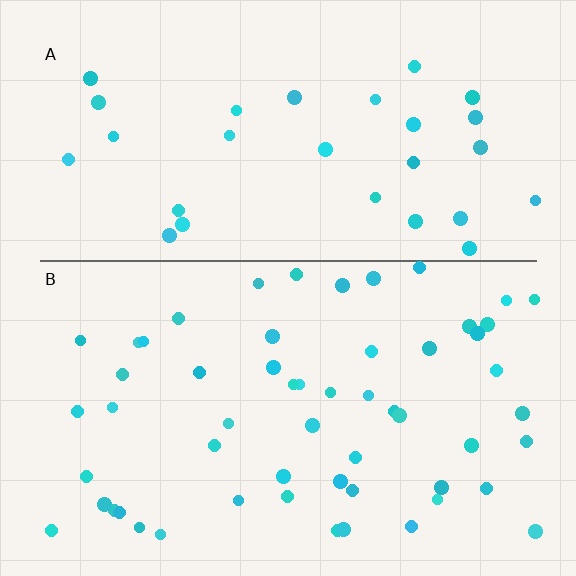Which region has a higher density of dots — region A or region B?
B (the bottom).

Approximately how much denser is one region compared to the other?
Approximately 1.9× — region B over region A.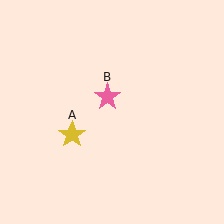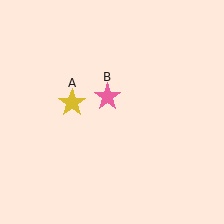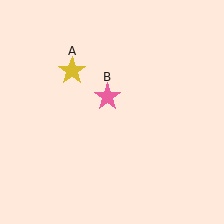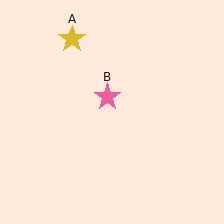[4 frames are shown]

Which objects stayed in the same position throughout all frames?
Pink star (object B) remained stationary.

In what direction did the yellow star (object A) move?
The yellow star (object A) moved up.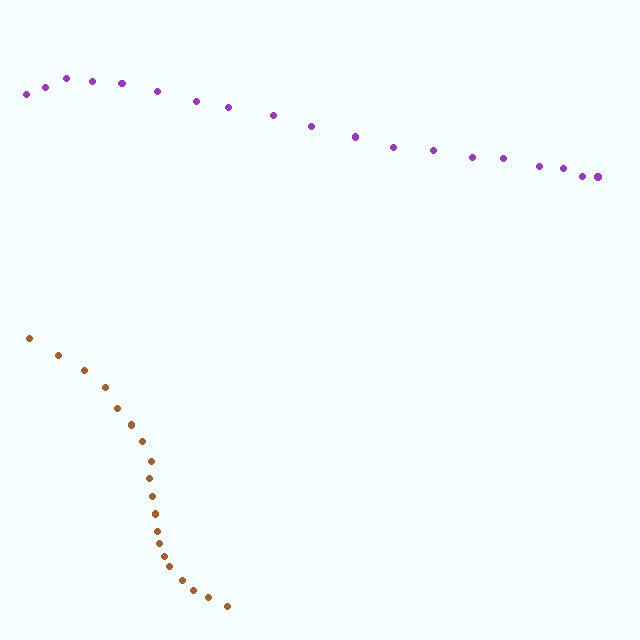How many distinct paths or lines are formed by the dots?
There are 2 distinct paths.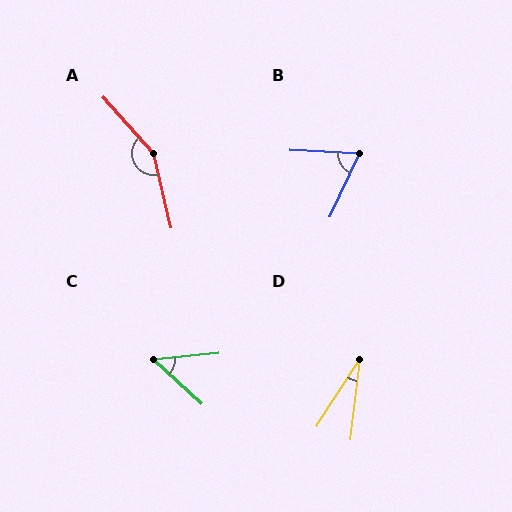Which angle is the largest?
A, at approximately 151 degrees.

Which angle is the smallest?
D, at approximately 26 degrees.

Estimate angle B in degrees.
Approximately 68 degrees.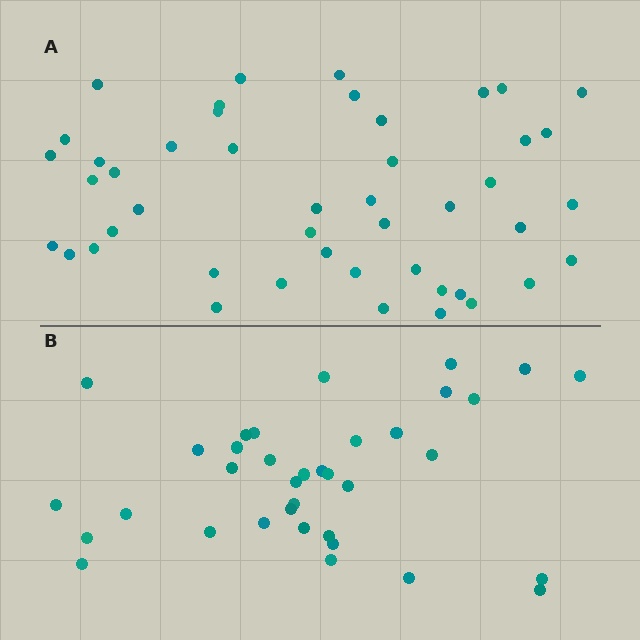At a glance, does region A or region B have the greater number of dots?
Region A (the top region) has more dots.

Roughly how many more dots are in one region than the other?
Region A has roughly 10 or so more dots than region B.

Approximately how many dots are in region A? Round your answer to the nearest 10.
About 50 dots. (The exact count is 46, which rounds to 50.)